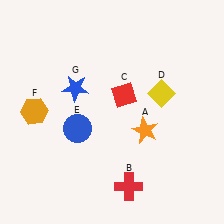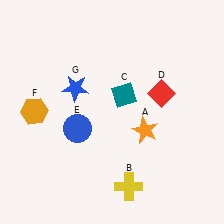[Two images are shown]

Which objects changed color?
B changed from red to yellow. C changed from red to teal. D changed from yellow to red.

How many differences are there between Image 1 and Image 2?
There are 3 differences between the two images.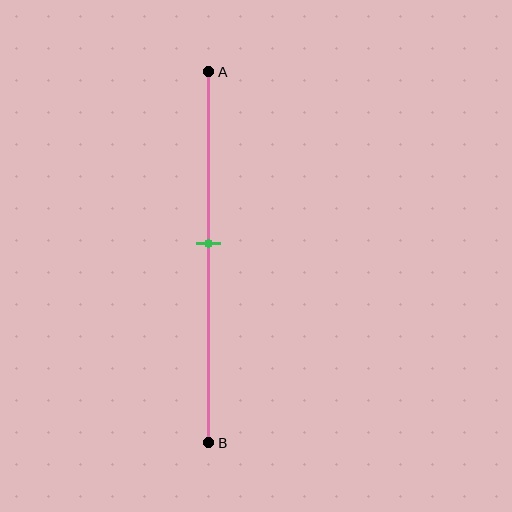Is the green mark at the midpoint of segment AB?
No, the mark is at about 45% from A, not at the 50% midpoint.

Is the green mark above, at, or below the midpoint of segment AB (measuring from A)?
The green mark is above the midpoint of segment AB.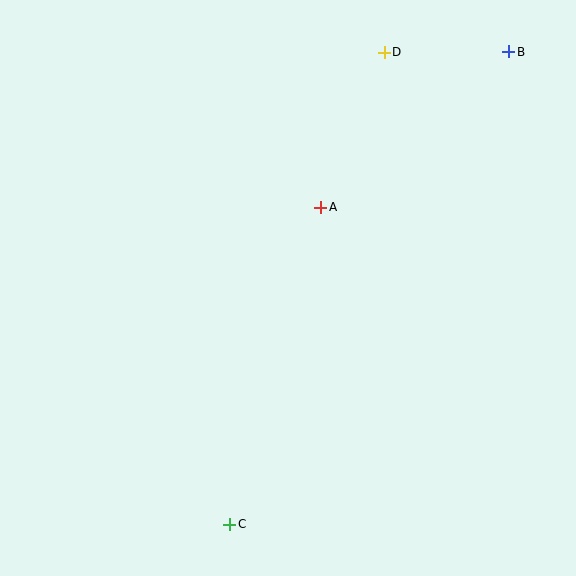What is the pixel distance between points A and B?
The distance between A and B is 244 pixels.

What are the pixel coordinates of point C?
Point C is at (230, 524).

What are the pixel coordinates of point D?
Point D is at (384, 52).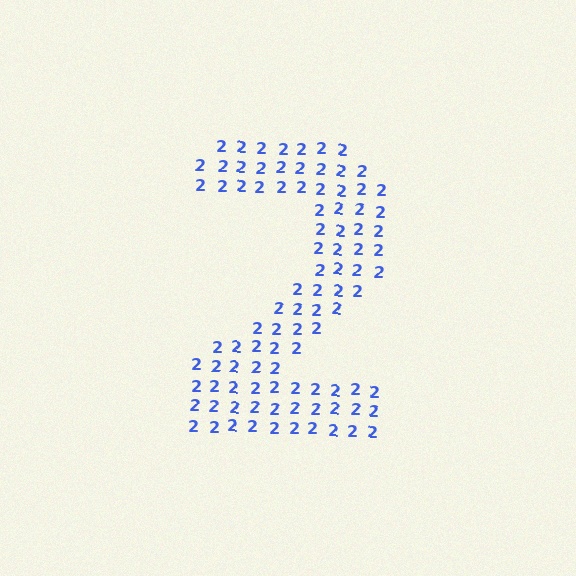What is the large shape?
The large shape is the digit 2.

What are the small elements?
The small elements are digit 2's.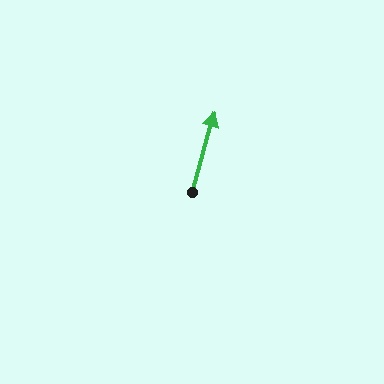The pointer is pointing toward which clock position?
Roughly 1 o'clock.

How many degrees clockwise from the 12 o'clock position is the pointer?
Approximately 16 degrees.